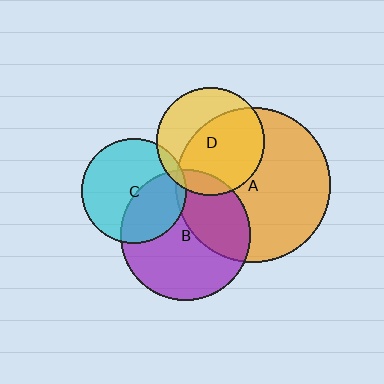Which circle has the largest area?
Circle A (orange).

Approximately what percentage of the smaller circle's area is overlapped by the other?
Approximately 60%.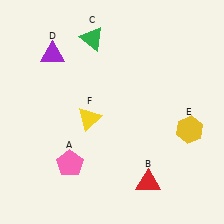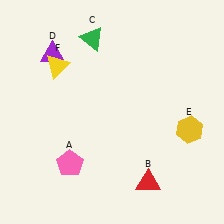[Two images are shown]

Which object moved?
The yellow triangle (F) moved up.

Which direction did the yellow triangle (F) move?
The yellow triangle (F) moved up.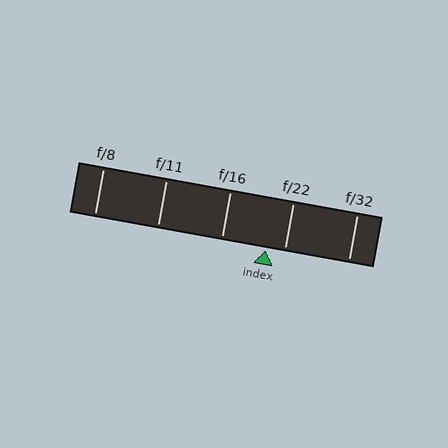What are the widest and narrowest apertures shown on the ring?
The widest aperture shown is f/8 and the narrowest is f/32.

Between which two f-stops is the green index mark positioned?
The index mark is between f/16 and f/22.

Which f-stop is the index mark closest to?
The index mark is closest to f/22.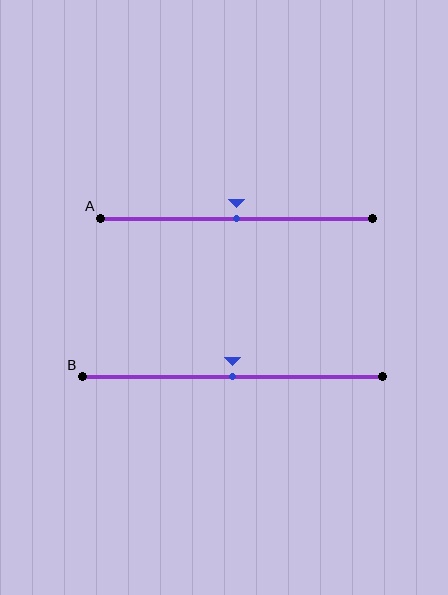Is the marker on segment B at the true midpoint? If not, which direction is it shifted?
Yes, the marker on segment B is at the true midpoint.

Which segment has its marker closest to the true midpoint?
Segment A has its marker closest to the true midpoint.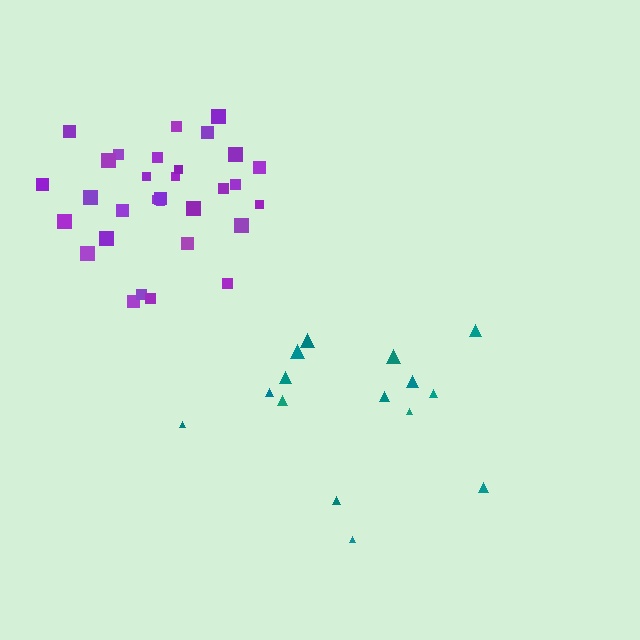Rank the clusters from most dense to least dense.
purple, teal.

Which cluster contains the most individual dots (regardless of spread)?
Purple (31).